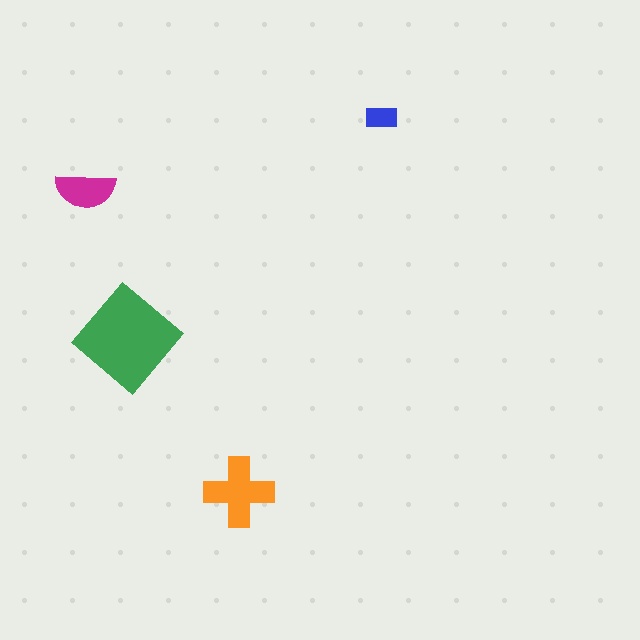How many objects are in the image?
There are 4 objects in the image.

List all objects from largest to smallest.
The green diamond, the orange cross, the magenta semicircle, the blue rectangle.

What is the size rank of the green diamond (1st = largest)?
1st.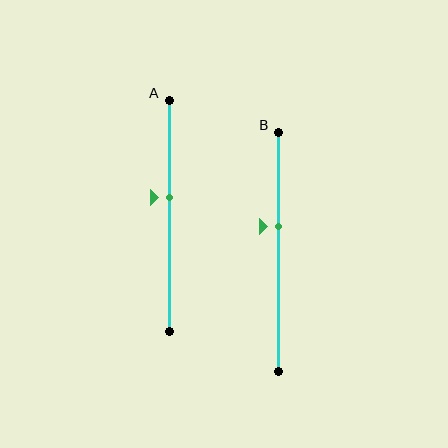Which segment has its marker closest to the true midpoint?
Segment A has its marker closest to the true midpoint.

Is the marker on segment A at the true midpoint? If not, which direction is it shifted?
No, the marker on segment A is shifted upward by about 8% of the segment length.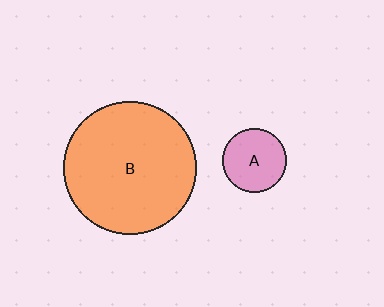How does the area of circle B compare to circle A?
Approximately 4.3 times.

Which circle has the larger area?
Circle B (orange).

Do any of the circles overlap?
No, none of the circles overlap.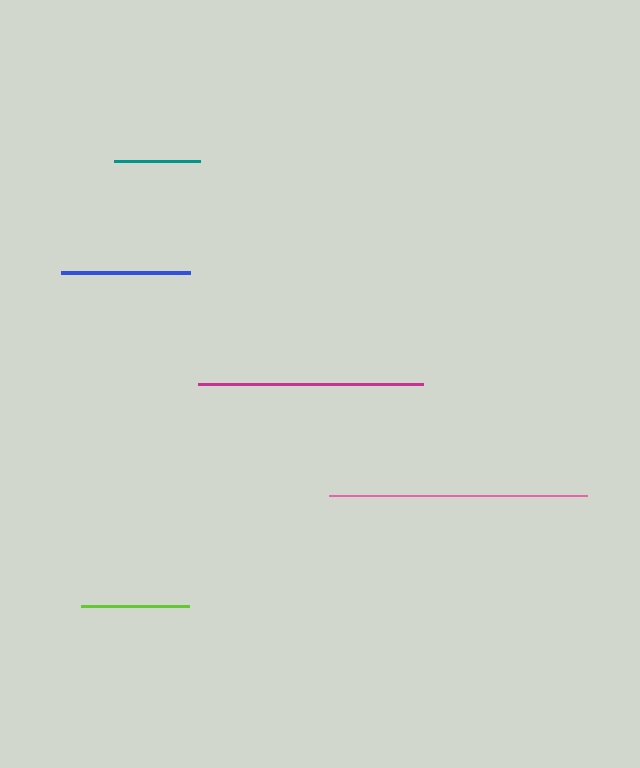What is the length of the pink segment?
The pink segment is approximately 258 pixels long.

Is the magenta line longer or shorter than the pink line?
The pink line is longer than the magenta line.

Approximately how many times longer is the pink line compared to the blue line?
The pink line is approximately 2.0 times the length of the blue line.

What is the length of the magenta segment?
The magenta segment is approximately 224 pixels long.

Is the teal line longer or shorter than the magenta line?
The magenta line is longer than the teal line.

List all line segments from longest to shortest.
From longest to shortest: pink, magenta, blue, lime, teal.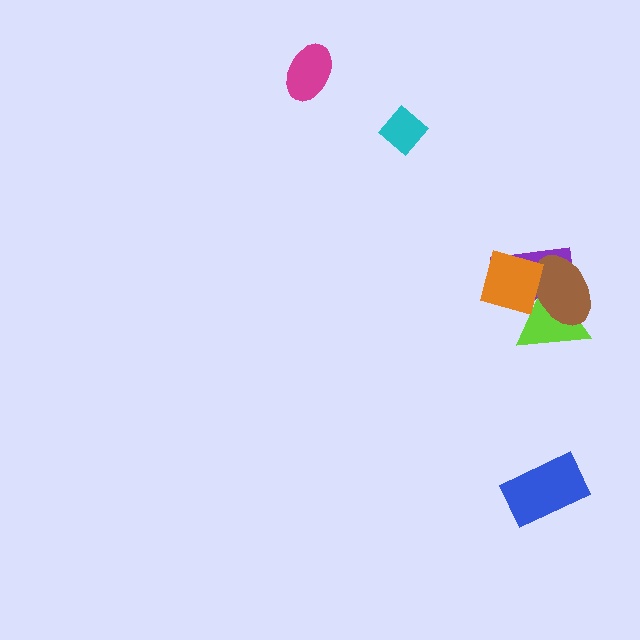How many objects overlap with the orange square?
3 objects overlap with the orange square.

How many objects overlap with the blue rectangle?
0 objects overlap with the blue rectangle.